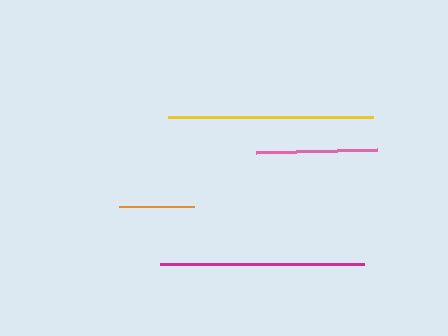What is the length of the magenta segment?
The magenta segment is approximately 204 pixels long.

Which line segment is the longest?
The yellow line is the longest at approximately 205 pixels.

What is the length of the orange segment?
The orange segment is approximately 76 pixels long.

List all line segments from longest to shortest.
From longest to shortest: yellow, magenta, pink, orange.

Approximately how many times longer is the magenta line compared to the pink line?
The magenta line is approximately 1.7 times the length of the pink line.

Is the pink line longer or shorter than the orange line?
The pink line is longer than the orange line.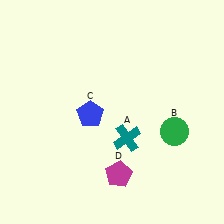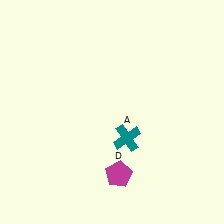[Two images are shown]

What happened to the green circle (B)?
The green circle (B) was removed in Image 2. It was in the bottom-right area of Image 1.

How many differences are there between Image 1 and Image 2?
There are 2 differences between the two images.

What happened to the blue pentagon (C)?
The blue pentagon (C) was removed in Image 2. It was in the bottom-left area of Image 1.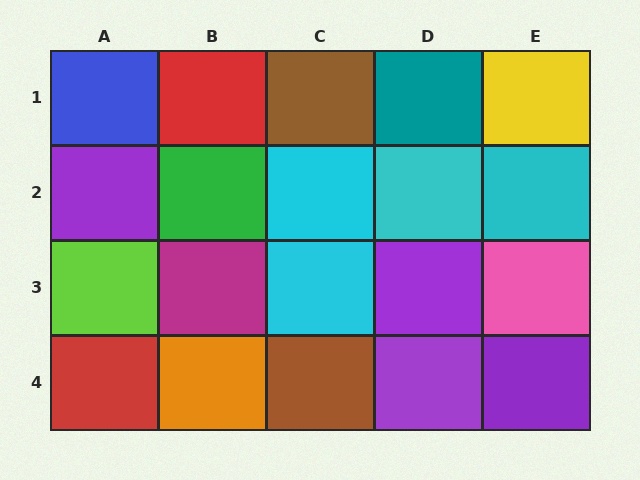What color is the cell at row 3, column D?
Purple.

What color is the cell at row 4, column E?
Purple.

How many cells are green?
1 cell is green.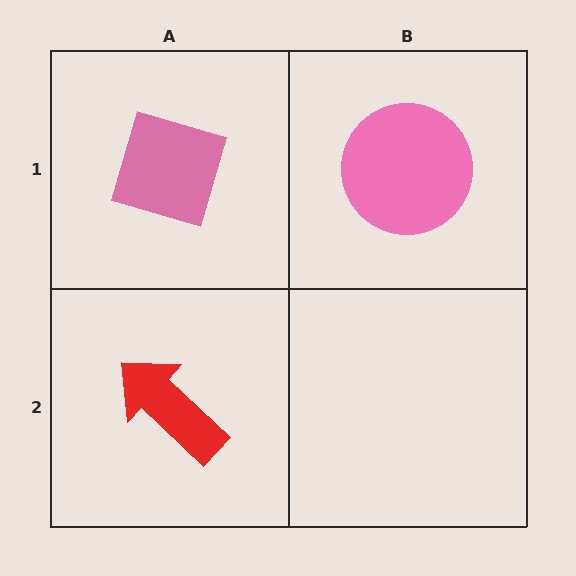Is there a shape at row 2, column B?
No, that cell is empty.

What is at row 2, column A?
A red arrow.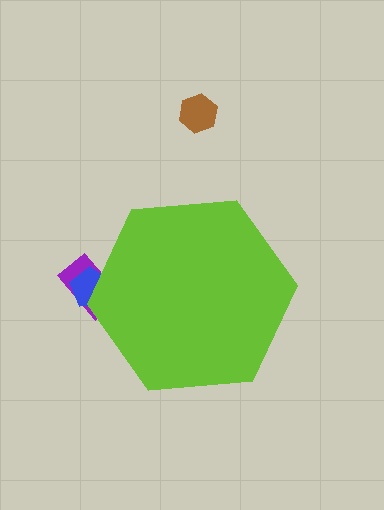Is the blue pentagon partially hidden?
Yes, the blue pentagon is partially hidden behind the lime hexagon.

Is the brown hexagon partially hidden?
No, the brown hexagon is fully visible.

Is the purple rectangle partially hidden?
Yes, the purple rectangle is partially hidden behind the lime hexagon.